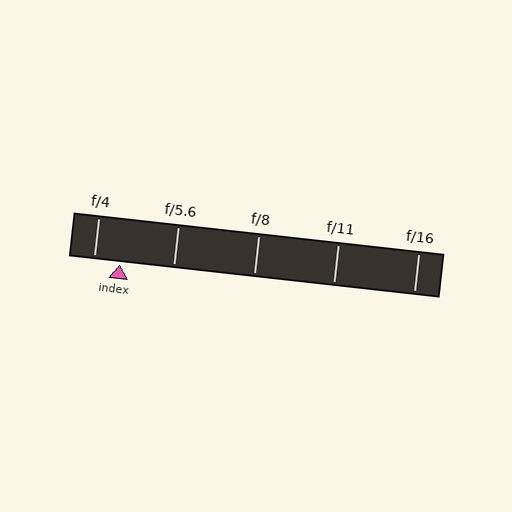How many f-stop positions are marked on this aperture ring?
There are 5 f-stop positions marked.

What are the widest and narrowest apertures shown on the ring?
The widest aperture shown is f/4 and the narrowest is f/16.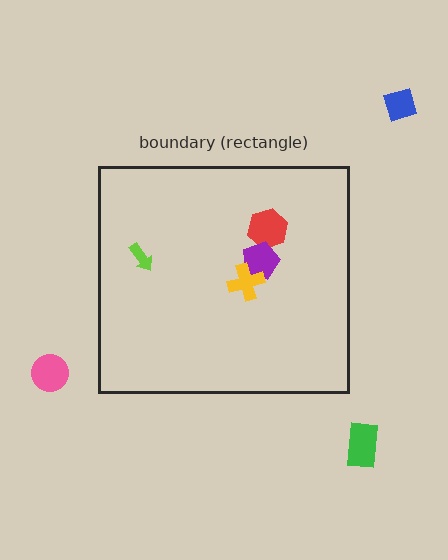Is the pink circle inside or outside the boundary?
Outside.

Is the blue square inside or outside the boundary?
Outside.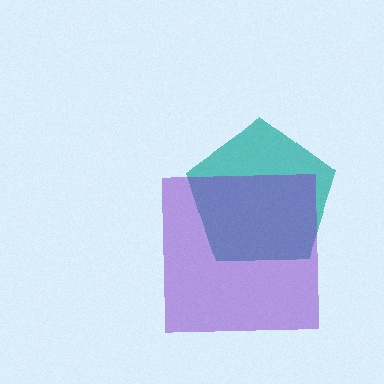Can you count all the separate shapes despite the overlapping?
Yes, there are 2 separate shapes.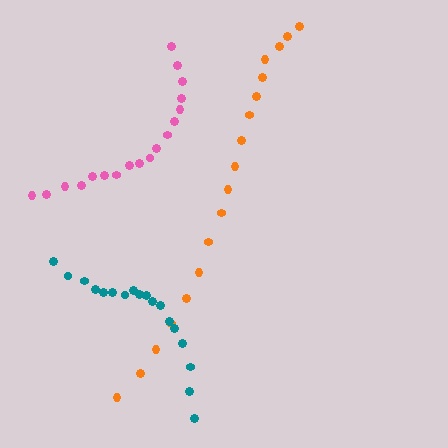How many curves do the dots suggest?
There are 3 distinct paths.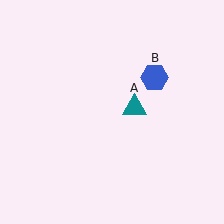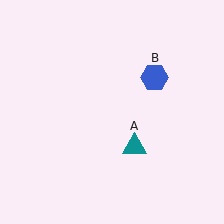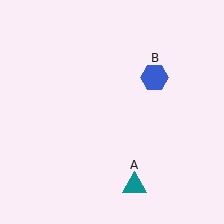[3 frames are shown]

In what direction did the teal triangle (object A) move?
The teal triangle (object A) moved down.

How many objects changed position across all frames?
1 object changed position: teal triangle (object A).